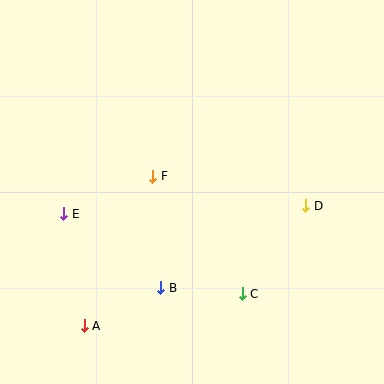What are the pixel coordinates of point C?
Point C is at (242, 294).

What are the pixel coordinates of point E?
Point E is at (63, 214).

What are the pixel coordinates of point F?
Point F is at (153, 176).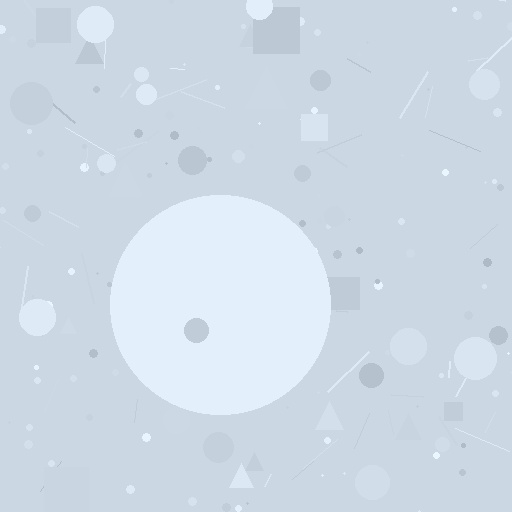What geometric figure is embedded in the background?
A circle is embedded in the background.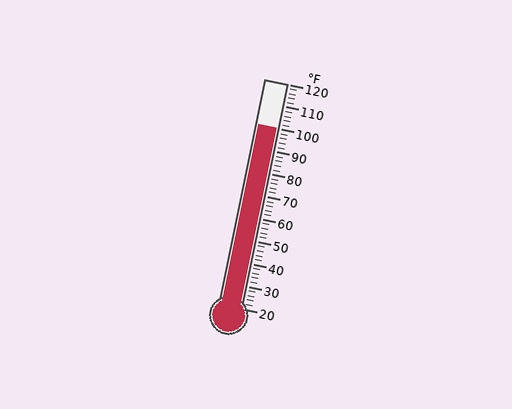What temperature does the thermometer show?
The thermometer shows approximately 100°F.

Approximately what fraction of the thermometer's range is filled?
The thermometer is filled to approximately 80% of its range.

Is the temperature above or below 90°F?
The temperature is above 90°F.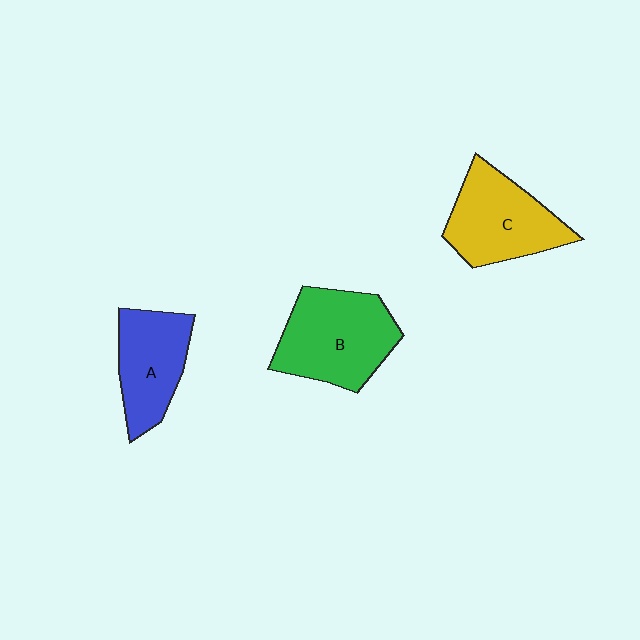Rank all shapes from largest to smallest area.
From largest to smallest: B (green), C (yellow), A (blue).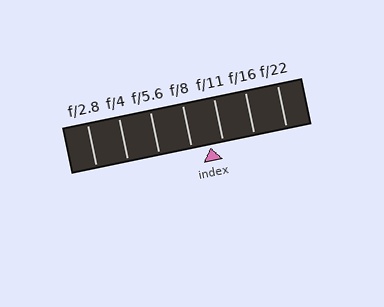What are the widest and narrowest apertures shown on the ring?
The widest aperture shown is f/2.8 and the narrowest is f/22.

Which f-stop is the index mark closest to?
The index mark is closest to f/11.